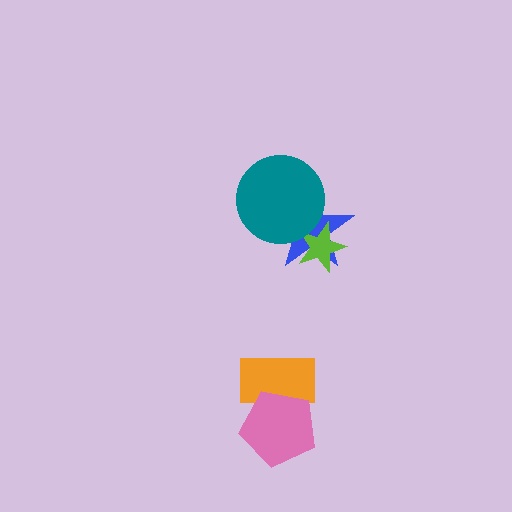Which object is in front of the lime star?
The teal circle is in front of the lime star.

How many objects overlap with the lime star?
2 objects overlap with the lime star.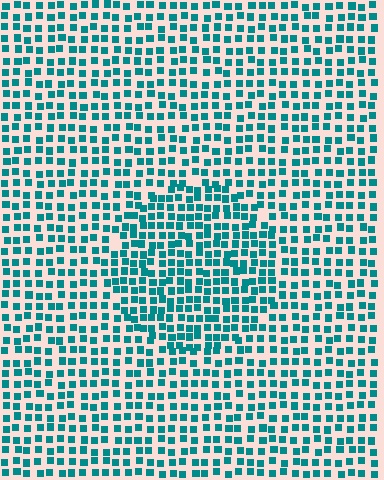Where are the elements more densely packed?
The elements are more densely packed inside the circle boundary.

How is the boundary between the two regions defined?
The boundary is defined by a change in element density (approximately 1.5x ratio). All elements are the same color, size, and shape.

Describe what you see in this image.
The image contains small teal elements arranged at two different densities. A circle-shaped region is visible where the elements are more densely packed than the surrounding area.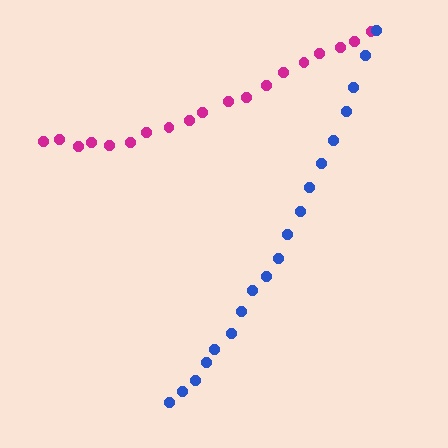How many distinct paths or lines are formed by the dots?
There are 2 distinct paths.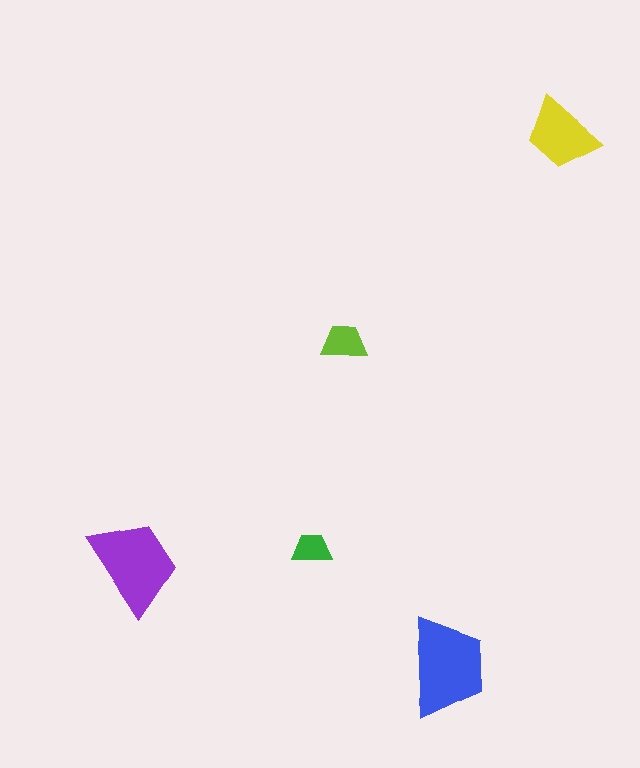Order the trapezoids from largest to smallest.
the blue one, the purple one, the yellow one, the lime one, the green one.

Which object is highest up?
The yellow trapezoid is topmost.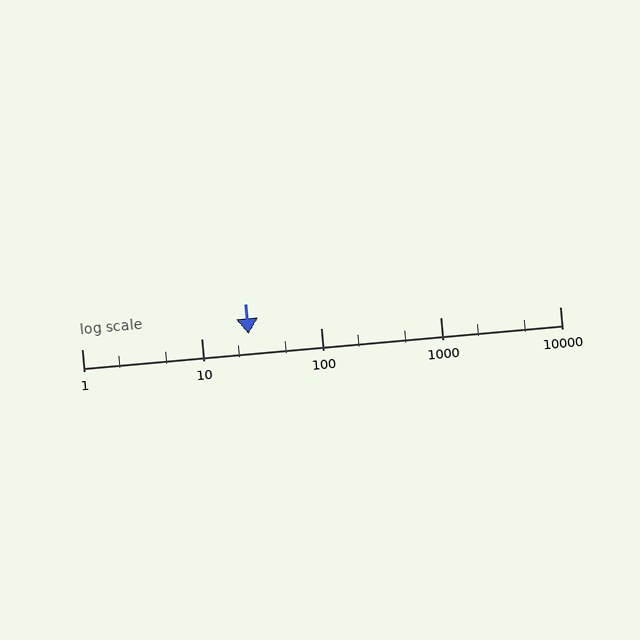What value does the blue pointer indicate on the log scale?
The pointer indicates approximately 25.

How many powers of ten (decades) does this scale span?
The scale spans 4 decades, from 1 to 10000.